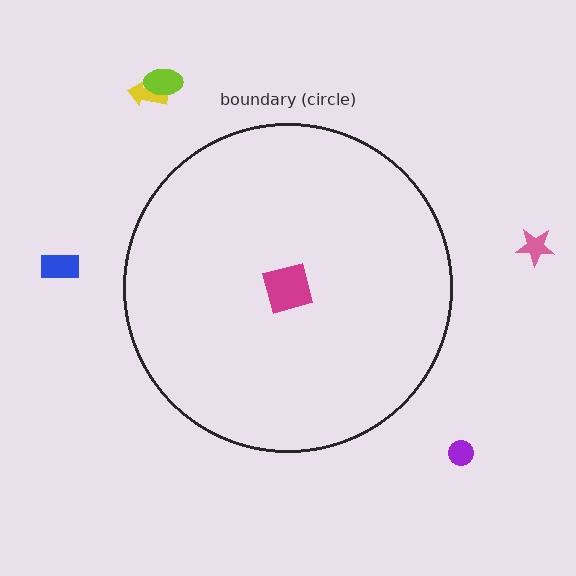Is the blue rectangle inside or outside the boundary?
Outside.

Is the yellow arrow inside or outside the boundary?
Outside.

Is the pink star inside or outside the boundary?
Outside.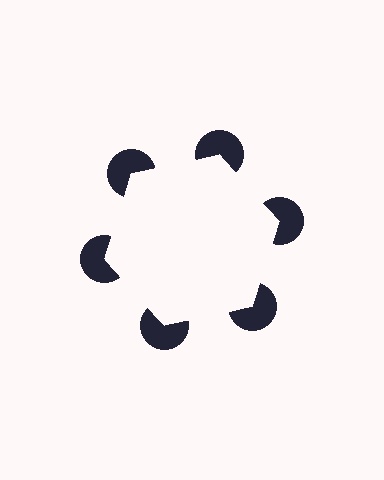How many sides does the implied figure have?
6 sides.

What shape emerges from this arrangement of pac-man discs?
An illusory hexagon — its edges are inferred from the aligned wedge cuts in the pac-man discs, not physically drawn.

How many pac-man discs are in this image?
There are 6 — one at each vertex of the illusory hexagon.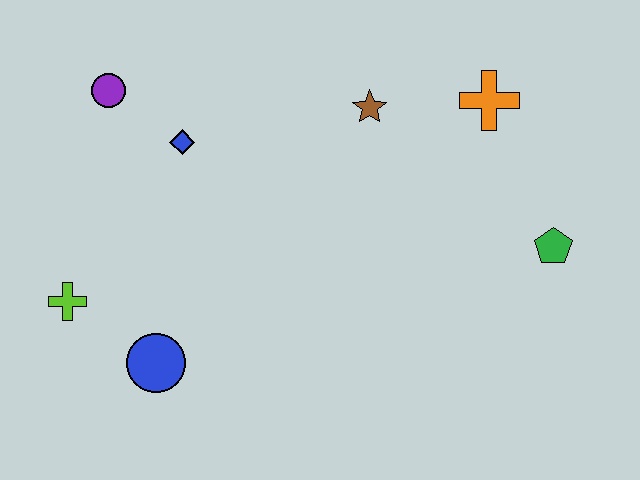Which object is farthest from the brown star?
The lime cross is farthest from the brown star.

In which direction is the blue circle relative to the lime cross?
The blue circle is to the right of the lime cross.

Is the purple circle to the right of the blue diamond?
No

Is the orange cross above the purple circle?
No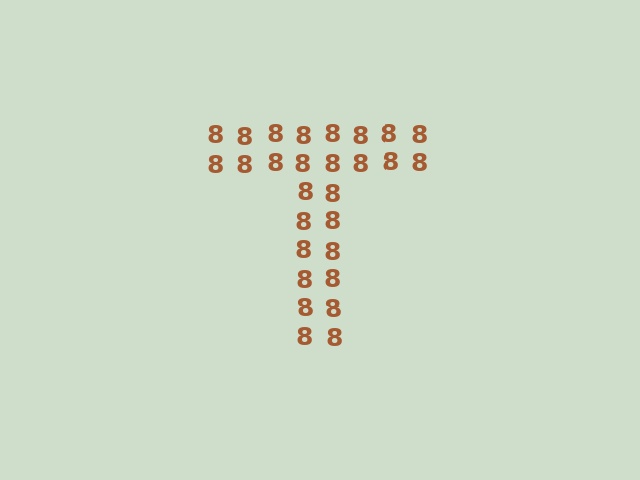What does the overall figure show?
The overall figure shows the letter T.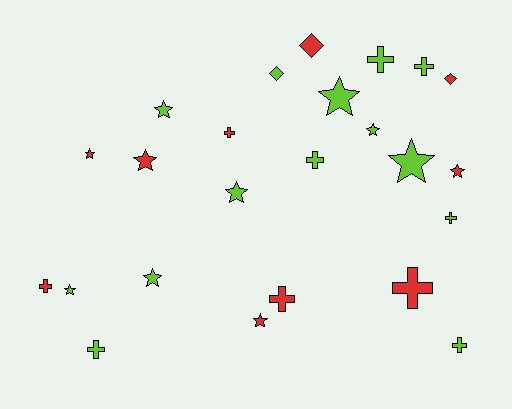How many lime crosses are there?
There are 6 lime crosses.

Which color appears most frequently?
Lime, with 14 objects.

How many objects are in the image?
There are 24 objects.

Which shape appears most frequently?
Star, with 11 objects.